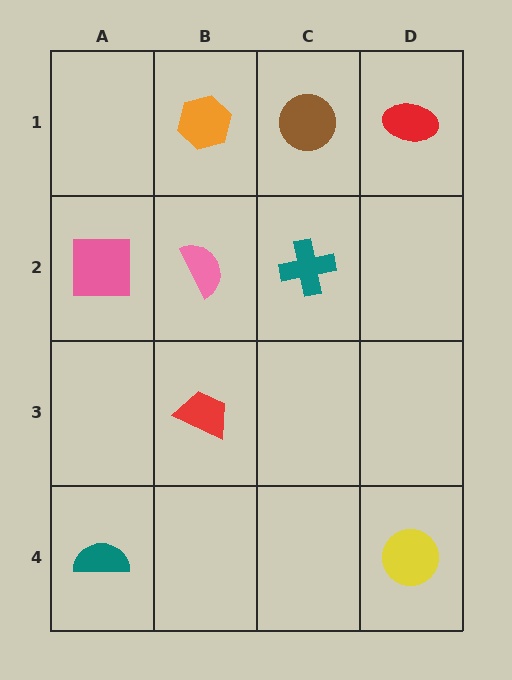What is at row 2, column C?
A teal cross.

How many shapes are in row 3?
1 shape.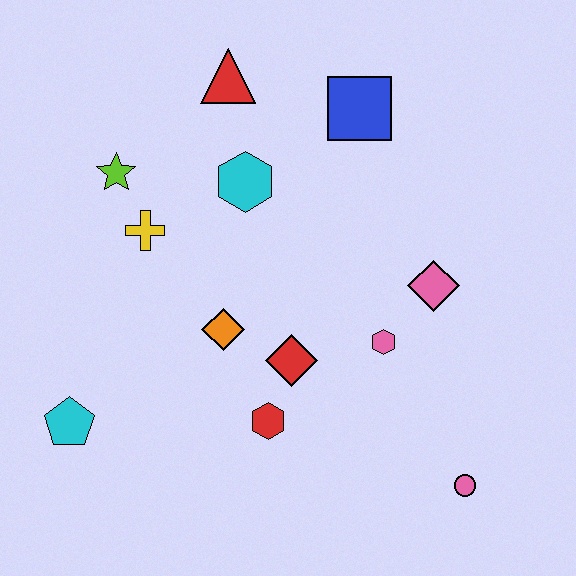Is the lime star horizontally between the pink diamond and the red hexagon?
No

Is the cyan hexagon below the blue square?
Yes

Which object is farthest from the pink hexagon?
The cyan pentagon is farthest from the pink hexagon.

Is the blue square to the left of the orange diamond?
No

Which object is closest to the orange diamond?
The red diamond is closest to the orange diamond.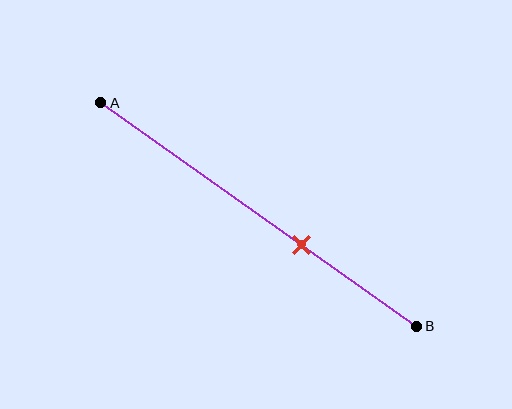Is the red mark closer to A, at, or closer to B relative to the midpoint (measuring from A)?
The red mark is closer to point B than the midpoint of segment AB.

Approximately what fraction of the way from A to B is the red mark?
The red mark is approximately 65% of the way from A to B.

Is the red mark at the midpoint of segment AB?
No, the mark is at about 65% from A, not at the 50% midpoint.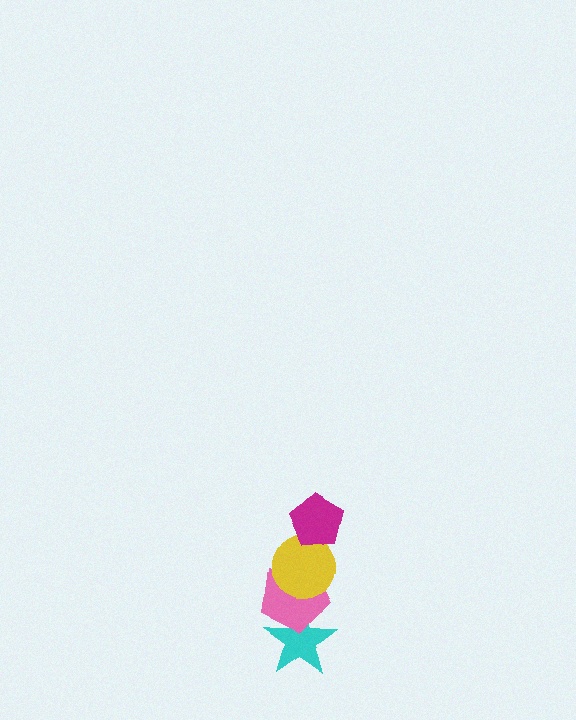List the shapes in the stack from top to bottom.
From top to bottom: the magenta pentagon, the yellow circle, the pink pentagon, the cyan star.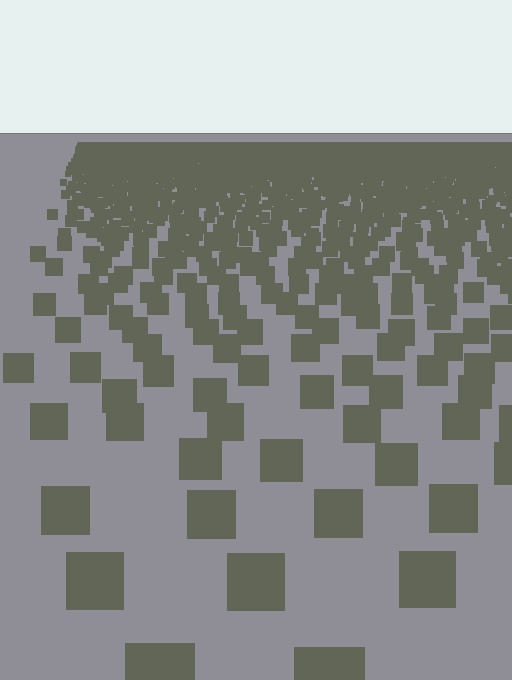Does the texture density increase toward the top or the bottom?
Density increases toward the top.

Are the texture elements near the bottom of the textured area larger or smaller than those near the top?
Larger. Near the bottom, elements are closer to the viewer and appear at a bigger on-screen size.